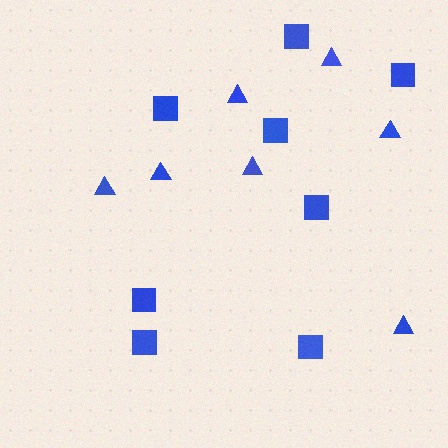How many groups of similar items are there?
There are 2 groups: one group of triangles (7) and one group of squares (8).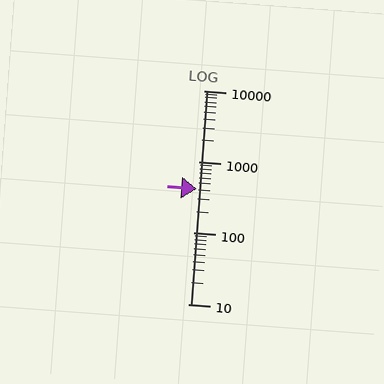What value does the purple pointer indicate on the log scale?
The pointer indicates approximately 410.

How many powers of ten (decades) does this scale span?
The scale spans 3 decades, from 10 to 10000.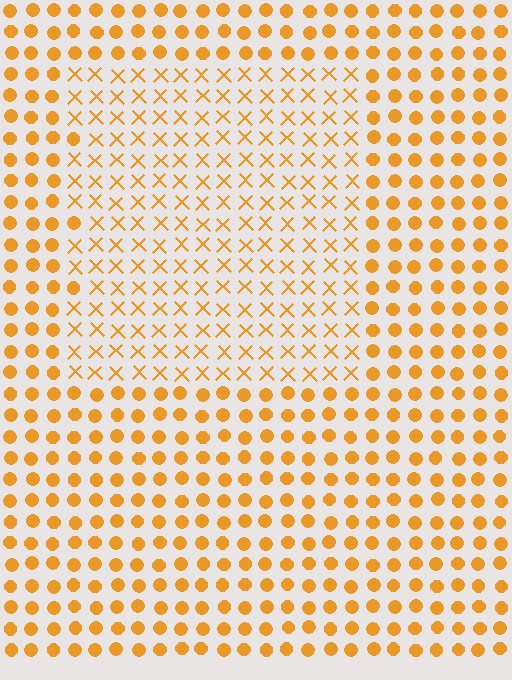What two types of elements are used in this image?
The image uses X marks inside the rectangle region and circles outside it.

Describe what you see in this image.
The image is filled with small orange elements arranged in a uniform grid. A rectangle-shaped region contains X marks, while the surrounding area contains circles. The boundary is defined purely by the change in element shape.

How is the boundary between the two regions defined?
The boundary is defined by a change in element shape: X marks inside vs. circles outside. All elements share the same color and spacing.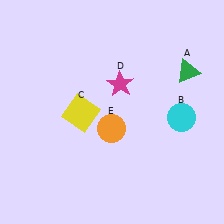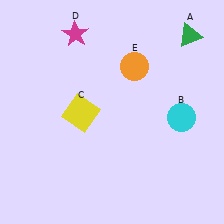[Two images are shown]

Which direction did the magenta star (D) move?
The magenta star (D) moved up.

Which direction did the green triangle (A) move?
The green triangle (A) moved up.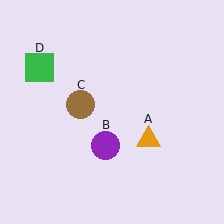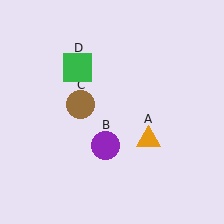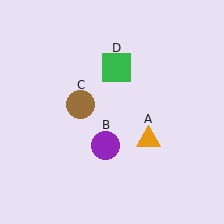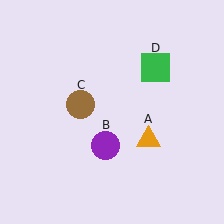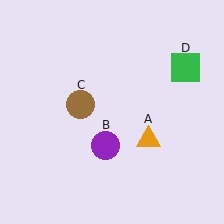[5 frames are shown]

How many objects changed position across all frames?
1 object changed position: green square (object D).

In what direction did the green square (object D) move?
The green square (object D) moved right.